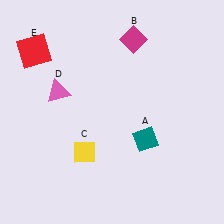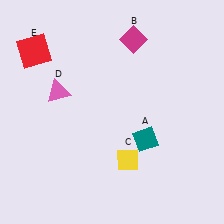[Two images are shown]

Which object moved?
The yellow diamond (C) moved right.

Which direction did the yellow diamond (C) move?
The yellow diamond (C) moved right.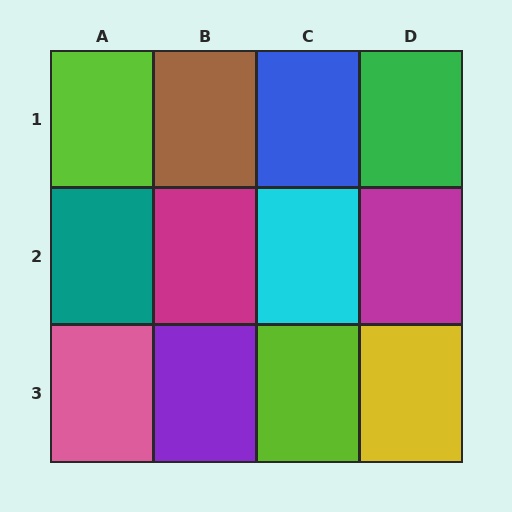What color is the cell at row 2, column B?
Magenta.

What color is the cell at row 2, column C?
Cyan.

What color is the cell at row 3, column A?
Pink.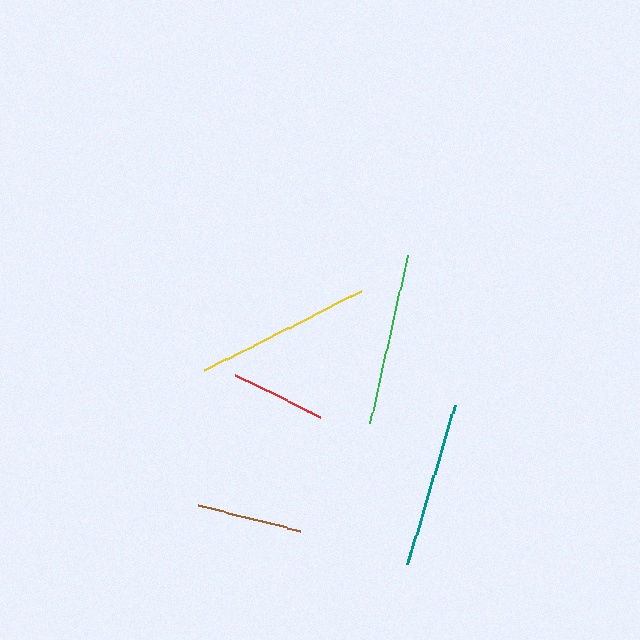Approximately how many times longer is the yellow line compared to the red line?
The yellow line is approximately 1.8 times the length of the red line.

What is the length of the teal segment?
The teal segment is approximately 166 pixels long.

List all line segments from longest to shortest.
From longest to shortest: yellow, green, teal, brown, red.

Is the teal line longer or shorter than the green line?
The green line is longer than the teal line.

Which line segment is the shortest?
The red line is the shortest at approximately 95 pixels.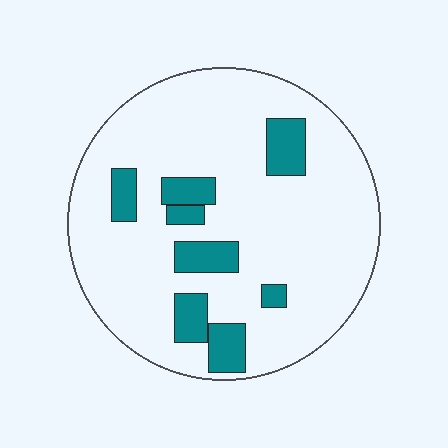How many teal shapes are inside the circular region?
8.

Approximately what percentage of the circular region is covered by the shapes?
Approximately 15%.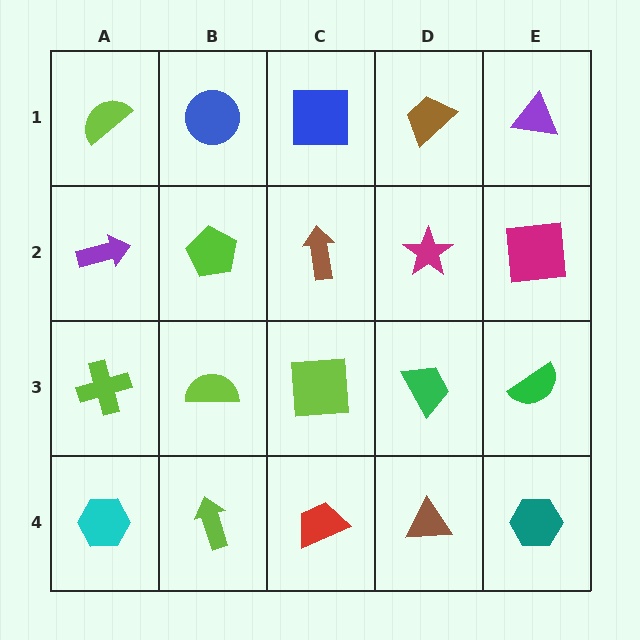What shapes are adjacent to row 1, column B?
A lime pentagon (row 2, column B), a lime semicircle (row 1, column A), a blue square (row 1, column C).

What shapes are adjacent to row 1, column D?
A magenta star (row 2, column D), a blue square (row 1, column C), a purple triangle (row 1, column E).